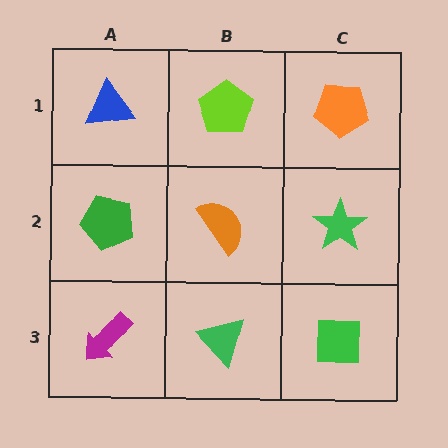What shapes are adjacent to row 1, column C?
A green star (row 2, column C), a lime pentagon (row 1, column B).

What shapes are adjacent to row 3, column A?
A green pentagon (row 2, column A), a green triangle (row 3, column B).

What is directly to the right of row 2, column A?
An orange semicircle.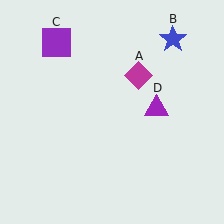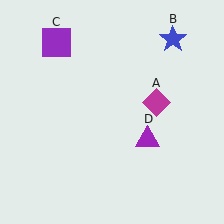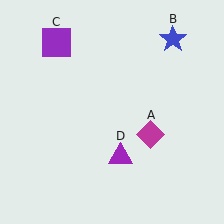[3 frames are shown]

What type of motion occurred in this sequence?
The magenta diamond (object A), purple triangle (object D) rotated clockwise around the center of the scene.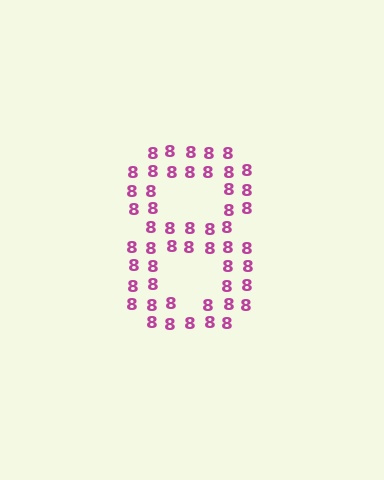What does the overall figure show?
The overall figure shows the digit 8.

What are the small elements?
The small elements are digit 8's.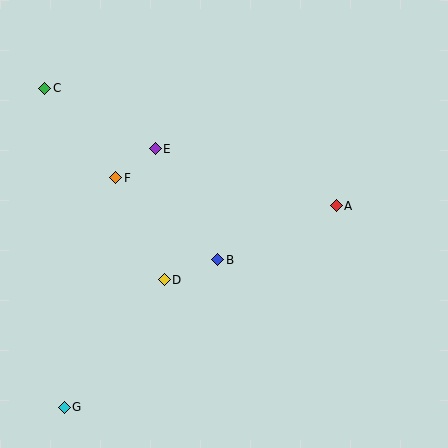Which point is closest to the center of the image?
Point B at (218, 260) is closest to the center.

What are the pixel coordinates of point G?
Point G is at (64, 407).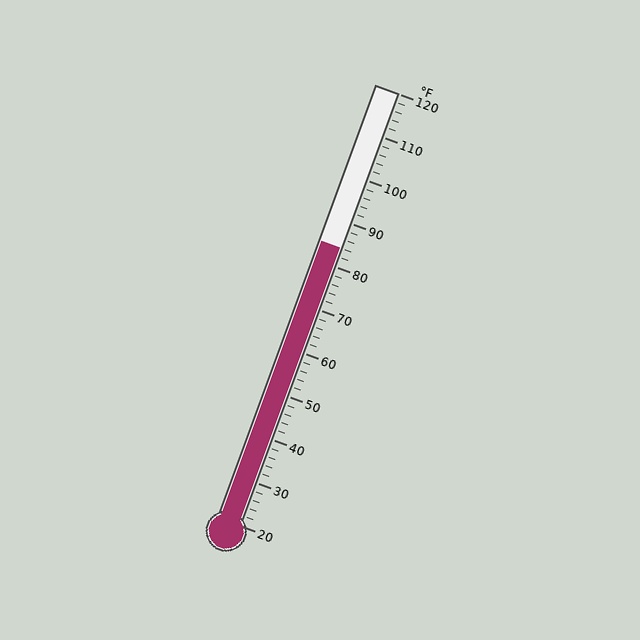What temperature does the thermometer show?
The thermometer shows approximately 84°F.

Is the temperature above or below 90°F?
The temperature is below 90°F.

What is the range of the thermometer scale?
The thermometer scale ranges from 20°F to 120°F.